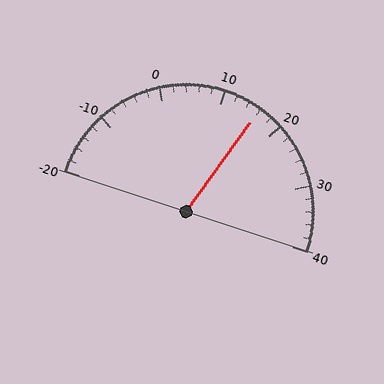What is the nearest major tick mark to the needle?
The nearest major tick mark is 20.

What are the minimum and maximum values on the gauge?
The gauge ranges from -20 to 40.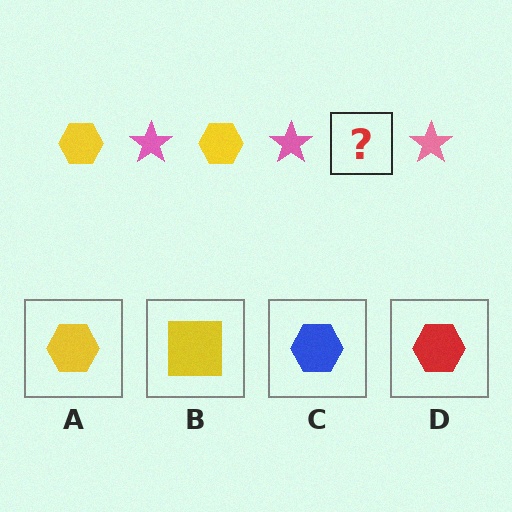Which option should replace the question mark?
Option A.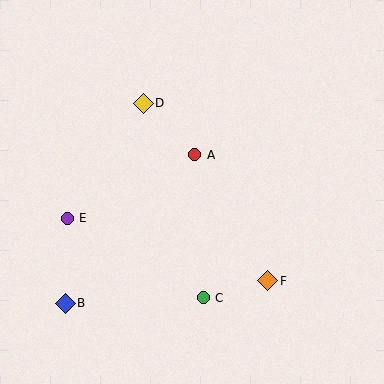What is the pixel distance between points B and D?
The distance between B and D is 214 pixels.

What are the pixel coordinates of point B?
Point B is at (65, 303).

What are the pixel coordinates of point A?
Point A is at (195, 155).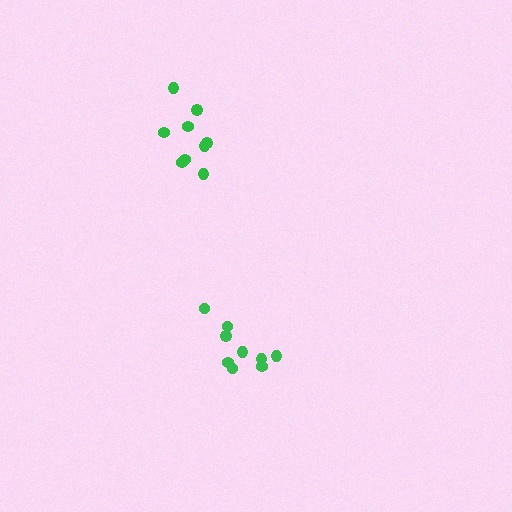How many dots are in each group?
Group 1: 9 dots, Group 2: 9 dots (18 total).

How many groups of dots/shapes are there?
There are 2 groups.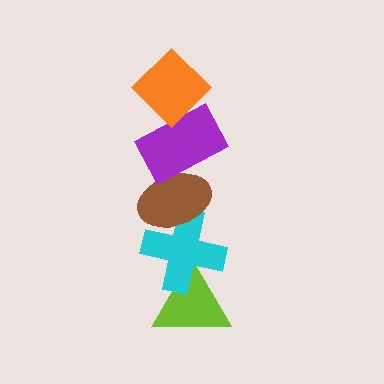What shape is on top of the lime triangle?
The cyan cross is on top of the lime triangle.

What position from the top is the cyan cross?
The cyan cross is 4th from the top.